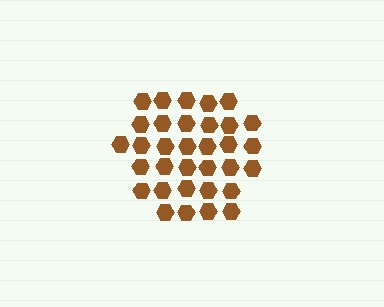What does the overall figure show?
The overall figure shows a hexagon.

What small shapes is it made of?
It is made of small hexagons.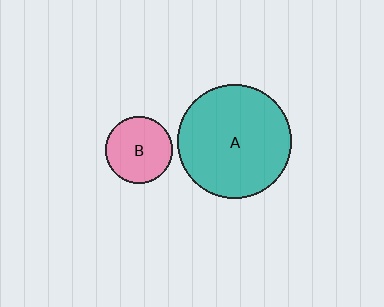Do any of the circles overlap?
No, none of the circles overlap.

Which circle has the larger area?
Circle A (teal).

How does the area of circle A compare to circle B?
Approximately 2.9 times.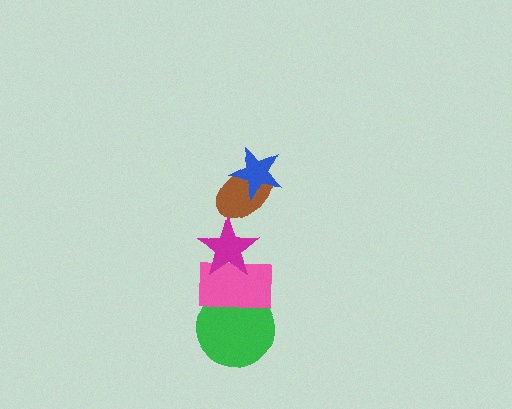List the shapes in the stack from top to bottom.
From top to bottom: the blue star, the brown ellipse, the magenta star, the pink rectangle, the green circle.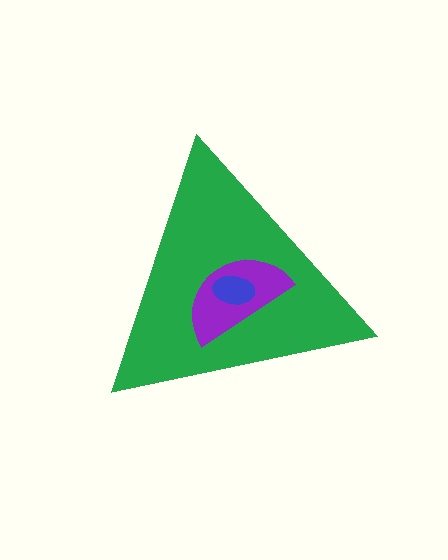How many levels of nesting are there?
3.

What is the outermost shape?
The green triangle.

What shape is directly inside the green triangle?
The purple semicircle.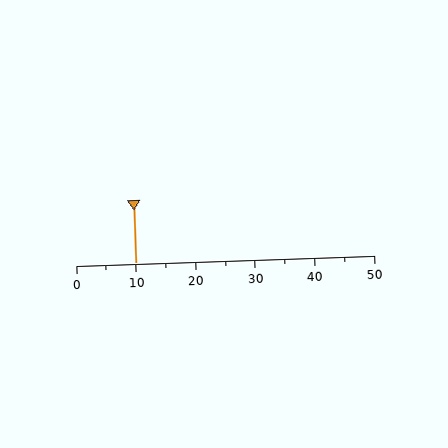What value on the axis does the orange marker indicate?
The marker indicates approximately 10.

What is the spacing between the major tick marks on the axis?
The major ticks are spaced 10 apart.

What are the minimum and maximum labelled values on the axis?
The axis runs from 0 to 50.